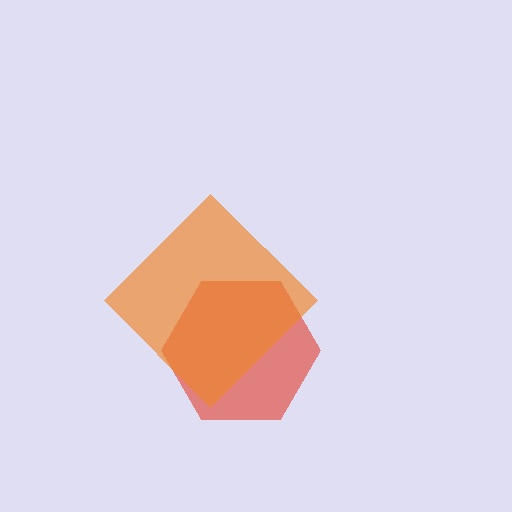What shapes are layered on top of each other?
The layered shapes are: a red hexagon, an orange diamond.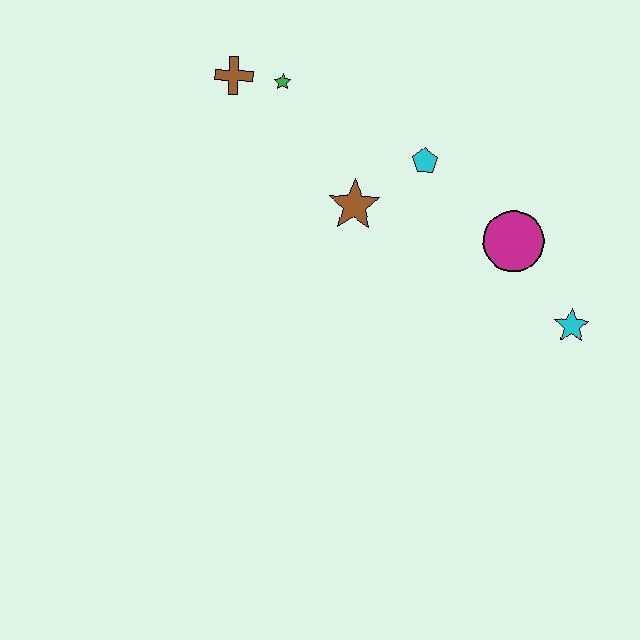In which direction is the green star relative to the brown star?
The green star is above the brown star.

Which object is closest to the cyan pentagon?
The brown star is closest to the cyan pentagon.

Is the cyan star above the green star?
No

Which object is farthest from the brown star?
The cyan star is farthest from the brown star.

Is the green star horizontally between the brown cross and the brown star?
Yes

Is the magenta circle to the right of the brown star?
Yes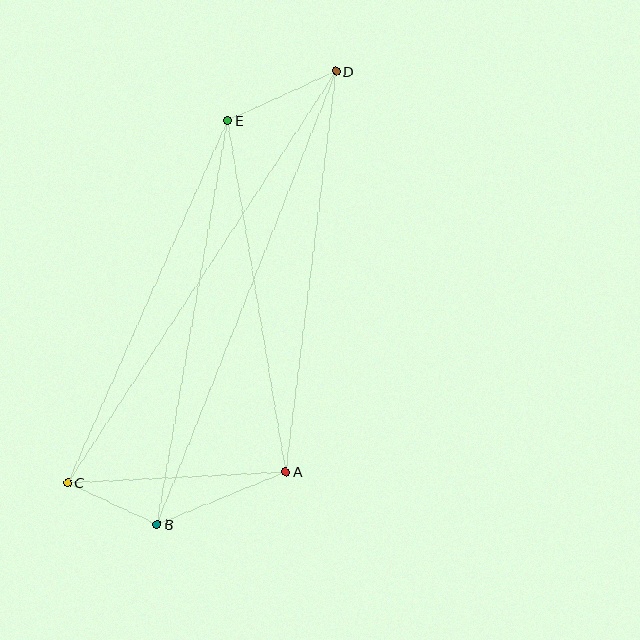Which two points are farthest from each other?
Points C and D are farthest from each other.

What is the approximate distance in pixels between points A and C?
The distance between A and C is approximately 218 pixels.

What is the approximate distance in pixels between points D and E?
The distance between D and E is approximately 119 pixels.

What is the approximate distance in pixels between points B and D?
The distance between B and D is approximately 487 pixels.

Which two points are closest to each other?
Points B and C are closest to each other.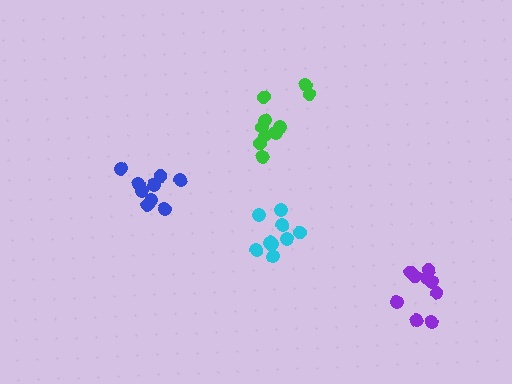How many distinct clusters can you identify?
There are 4 distinct clusters.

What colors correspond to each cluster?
The clusters are colored: blue, green, cyan, purple.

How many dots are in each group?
Group 1: 9 dots, Group 2: 10 dots, Group 3: 9 dots, Group 4: 9 dots (37 total).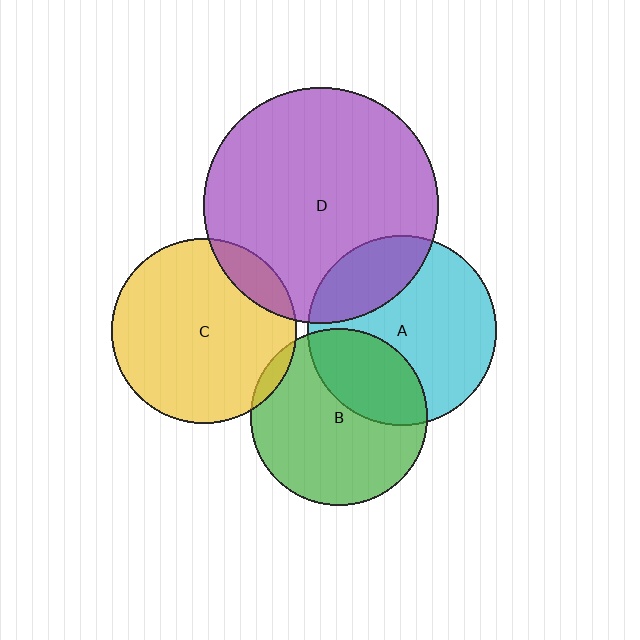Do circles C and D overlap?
Yes.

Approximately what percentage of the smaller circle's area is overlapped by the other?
Approximately 10%.